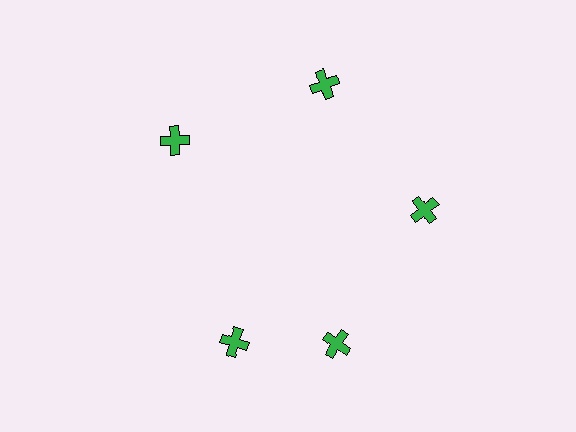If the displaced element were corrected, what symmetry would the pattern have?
It would have 5-fold rotational symmetry — the pattern would map onto itself every 72 degrees.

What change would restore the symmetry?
The symmetry would be restored by rotating it back into even spacing with its neighbors so that all 5 crosses sit at equal angles and equal distance from the center.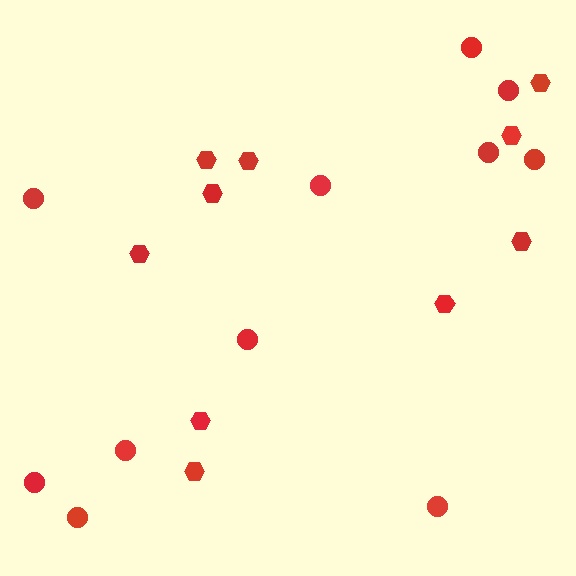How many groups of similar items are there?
There are 2 groups: one group of circles (11) and one group of hexagons (10).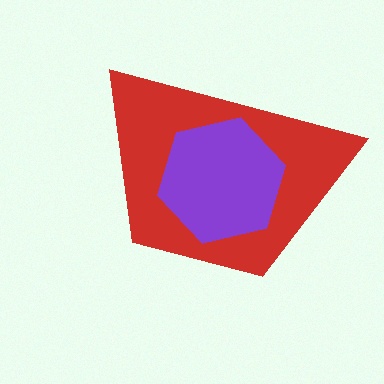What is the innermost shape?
The purple hexagon.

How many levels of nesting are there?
2.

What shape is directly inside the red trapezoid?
The purple hexagon.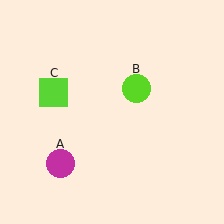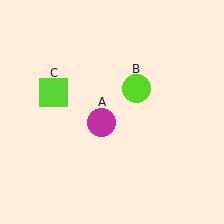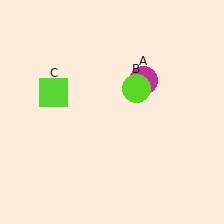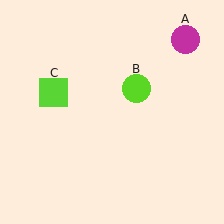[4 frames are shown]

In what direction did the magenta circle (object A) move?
The magenta circle (object A) moved up and to the right.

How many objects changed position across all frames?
1 object changed position: magenta circle (object A).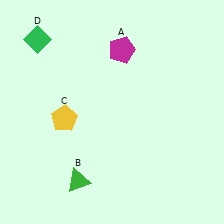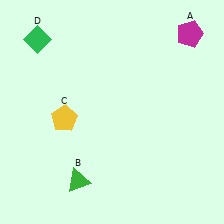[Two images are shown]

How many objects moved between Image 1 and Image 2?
1 object moved between the two images.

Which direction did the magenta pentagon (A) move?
The magenta pentagon (A) moved right.